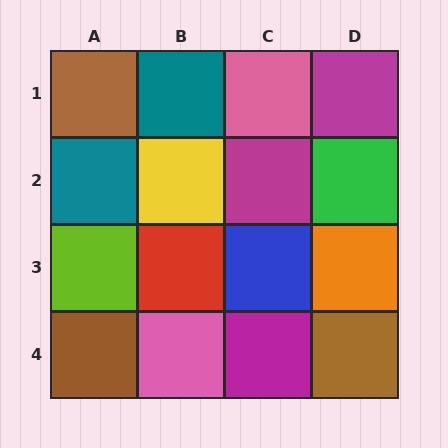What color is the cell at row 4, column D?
Brown.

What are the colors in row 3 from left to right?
Lime, red, blue, orange.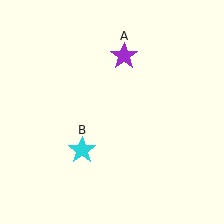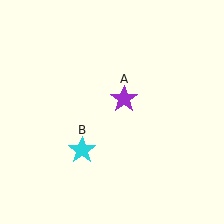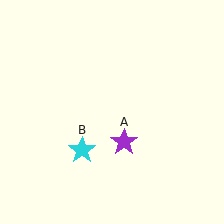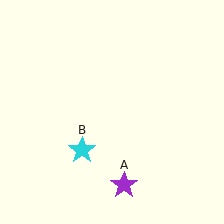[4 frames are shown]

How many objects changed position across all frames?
1 object changed position: purple star (object A).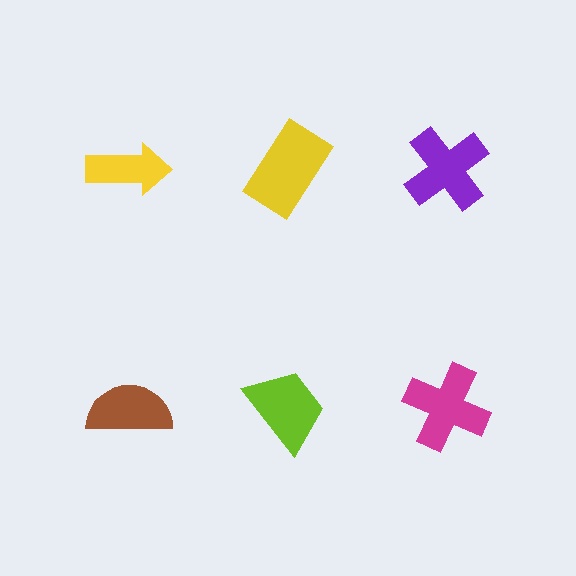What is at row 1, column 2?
A yellow rectangle.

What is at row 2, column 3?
A magenta cross.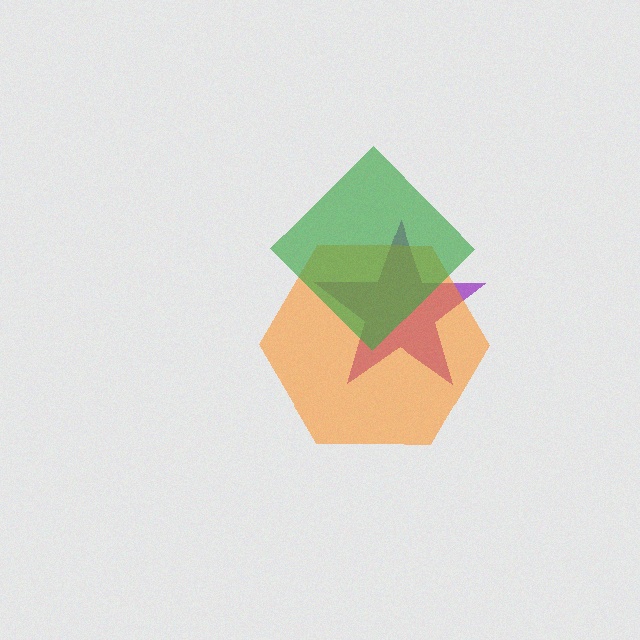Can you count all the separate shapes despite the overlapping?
Yes, there are 3 separate shapes.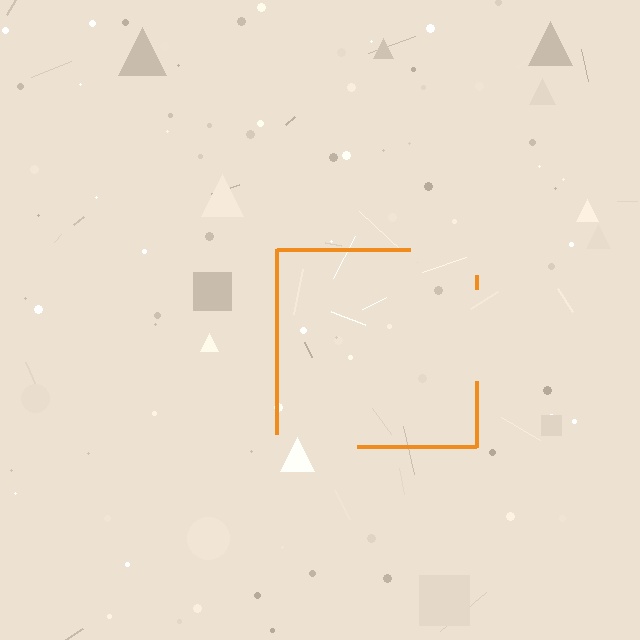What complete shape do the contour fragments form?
The contour fragments form a square.